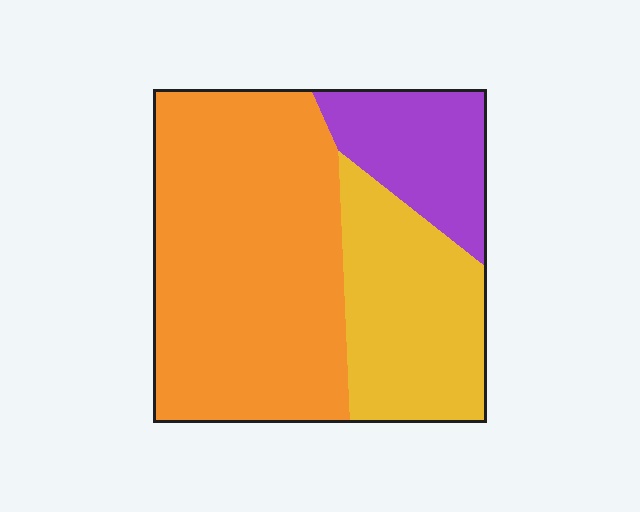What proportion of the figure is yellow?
Yellow takes up between a quarter and a half of the figure.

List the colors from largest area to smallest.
From largest to smallest: orange, yellow, purple.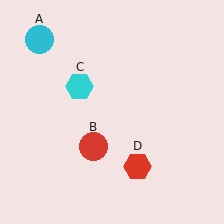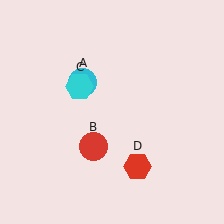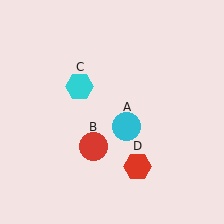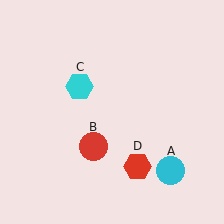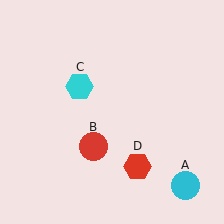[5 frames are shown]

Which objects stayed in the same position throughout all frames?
Red circle (object B) and cyan hexagon (object C) and red hexagon (object D) remained stationary.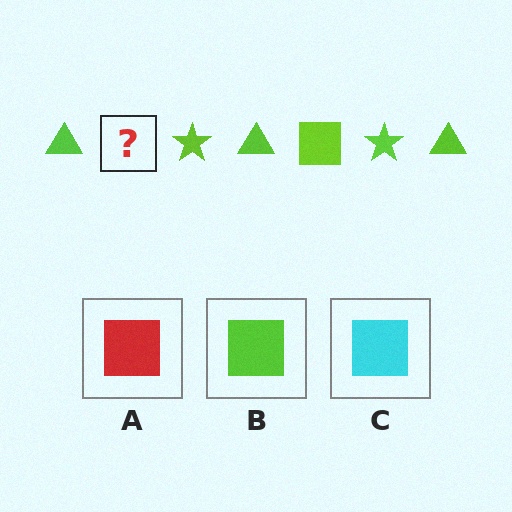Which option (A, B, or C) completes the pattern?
B.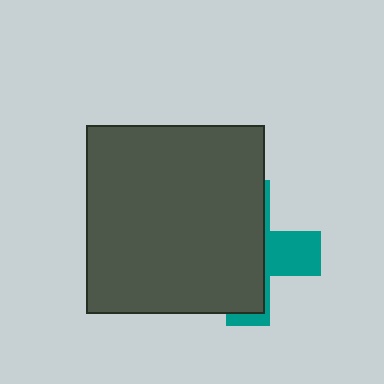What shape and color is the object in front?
The object in front is a dark gray rectangle.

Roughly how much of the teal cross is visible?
A small part of it is visible (roughly 31%).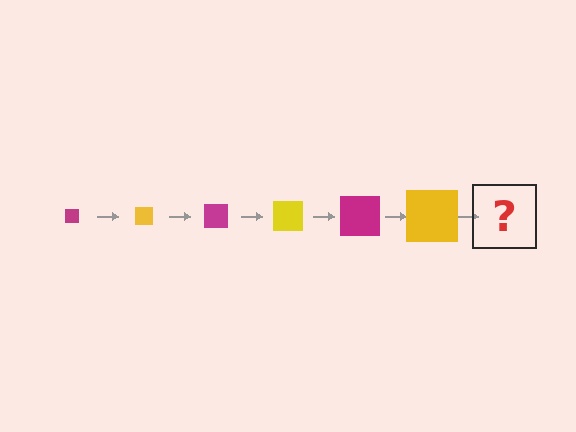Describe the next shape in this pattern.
It should be a magenta square, larger than the previous one.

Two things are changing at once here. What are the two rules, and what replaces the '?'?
The two rules are that the square grows larger each step and the color cycles through magenta and yellow. The '?' should be a magenta square, larger than the previous one.